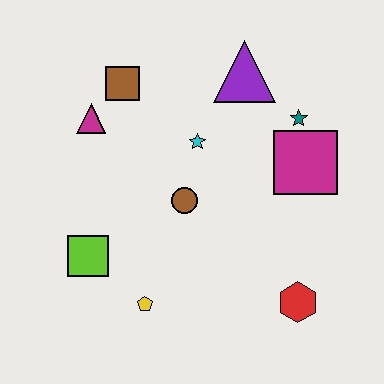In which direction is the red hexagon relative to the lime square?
The red hexagon is to the right of the lime square.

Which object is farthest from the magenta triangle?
The red hexagon is farthest from the magenta triangle.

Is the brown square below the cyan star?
No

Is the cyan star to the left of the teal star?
Yes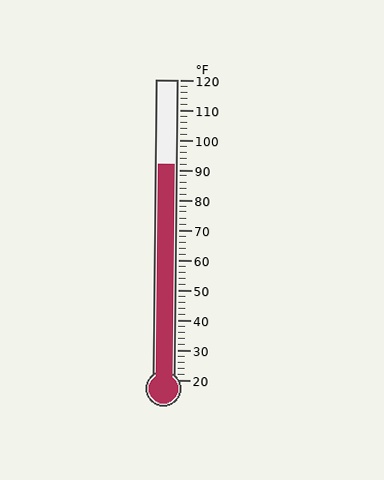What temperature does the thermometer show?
The thermometer shows approximately 92°F.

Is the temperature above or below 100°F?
The temperature is below 100°F.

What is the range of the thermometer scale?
The thermometer scale ranges from 20°F to 120°F.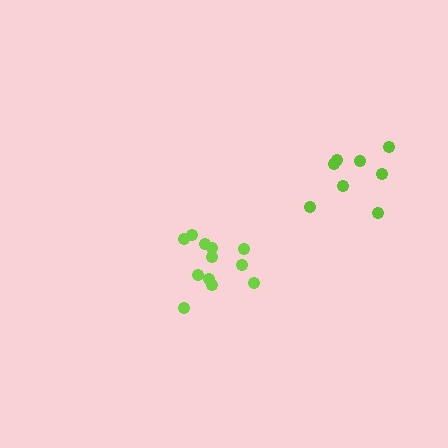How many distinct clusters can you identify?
There are 2 distinct clusters.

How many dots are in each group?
Group 1: 8 dots, Group 2: 12 dots (20 total).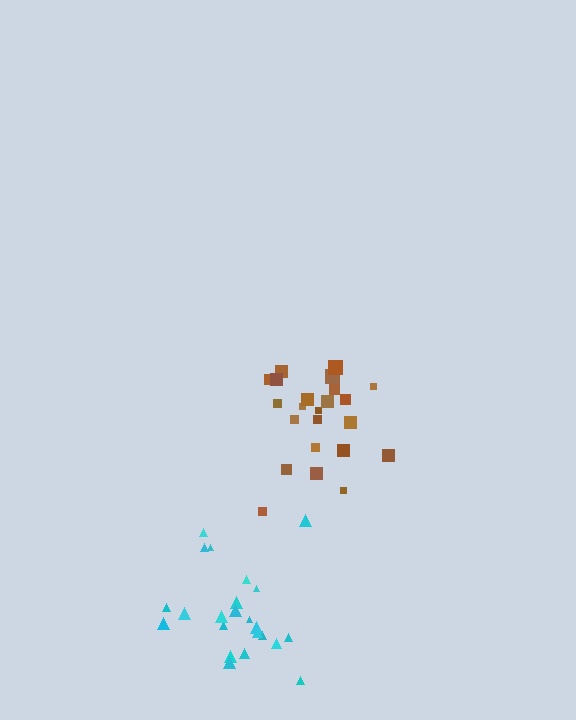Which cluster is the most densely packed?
Brown.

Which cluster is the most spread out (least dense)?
Cyan.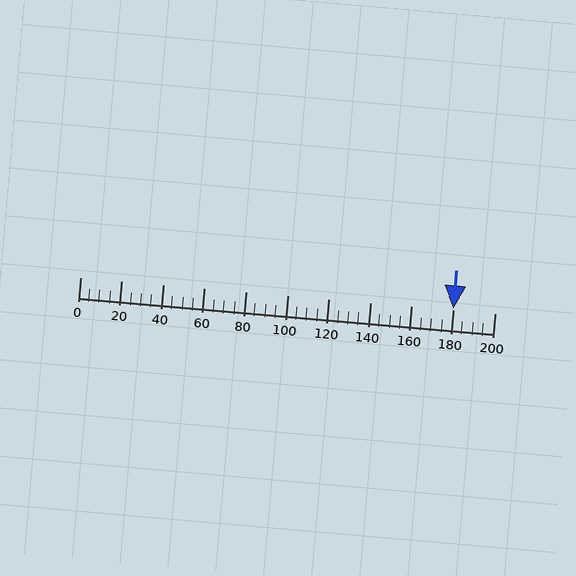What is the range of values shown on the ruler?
The ruler shows values from 0 to 200.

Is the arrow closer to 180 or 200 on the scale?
The arrow is closer to 180.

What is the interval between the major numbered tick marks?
The major tick marks are spaced 20 units apart.